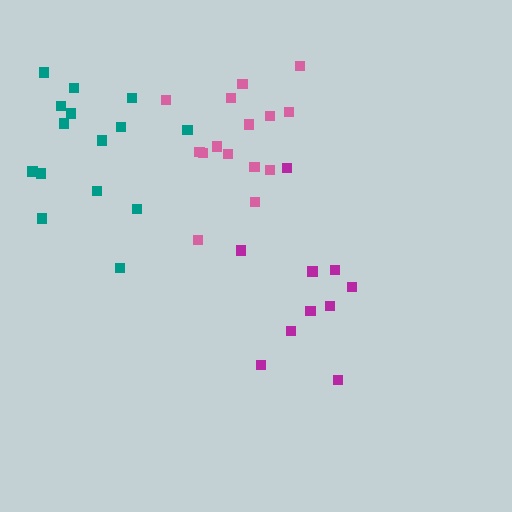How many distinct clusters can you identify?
There are 3 distinct clusters.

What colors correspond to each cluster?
The clusters are colored: teal, magenta, pink.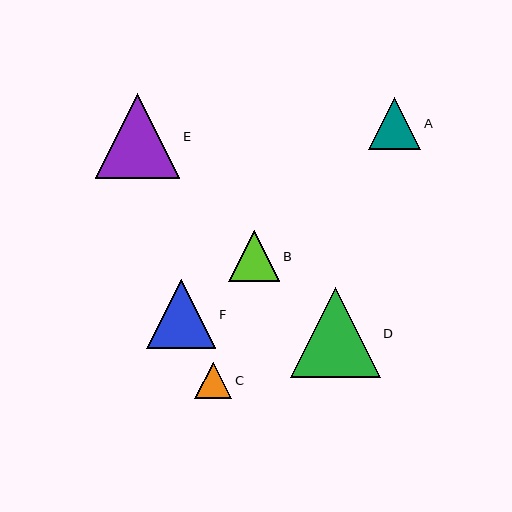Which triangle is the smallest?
Triangle C is the smallest with a size of approximately 37 pixels.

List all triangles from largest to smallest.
From largest to smallest: D, E, F, A, B, C.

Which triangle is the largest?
Triangle D is the largest with a size of approximately 89 pixels.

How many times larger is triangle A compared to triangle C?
Triangle A is approximately 1.4 times the size of triangle C.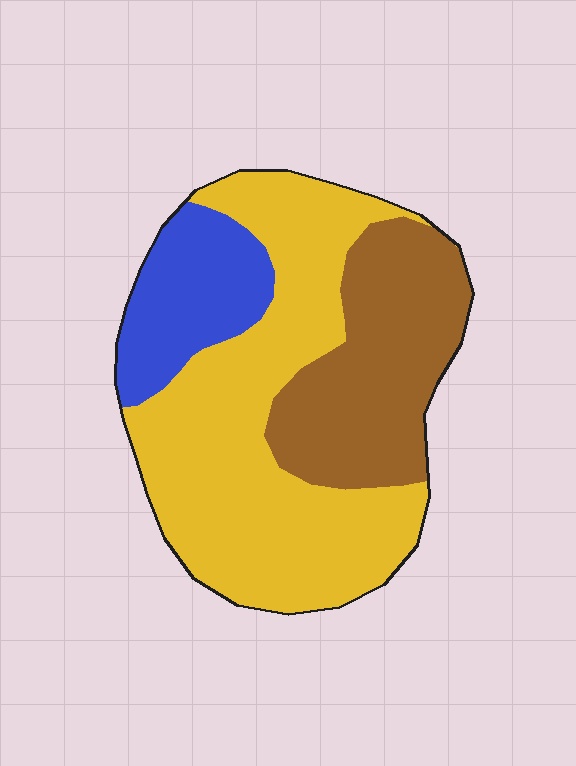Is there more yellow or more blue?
Yellow.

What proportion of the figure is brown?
Brown covers roughly 30% of the figure.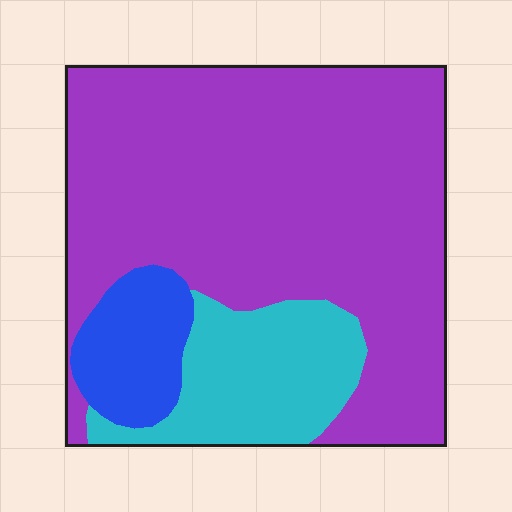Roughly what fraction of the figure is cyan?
Cyan covers around 20% of the figure.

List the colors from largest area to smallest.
From largest to smallest: purple, cyan, blue.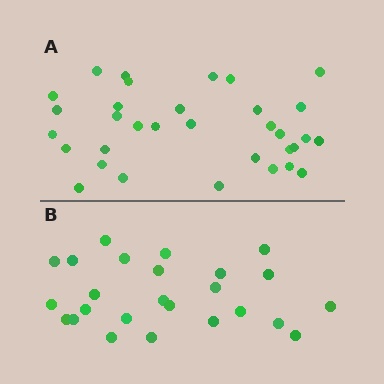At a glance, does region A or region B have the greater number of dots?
Region A (the top region) has more dots.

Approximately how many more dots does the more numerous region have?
Region A has roughly 8 or so more dots than region B.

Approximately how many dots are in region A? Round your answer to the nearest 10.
About 30 dots. (The exact count is 33, which rounds to 30.)